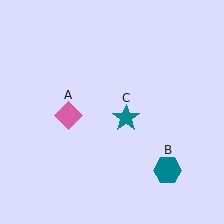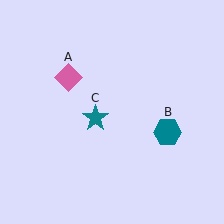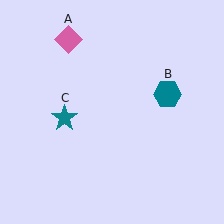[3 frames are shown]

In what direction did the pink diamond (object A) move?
The pink diamond (object A) moved up.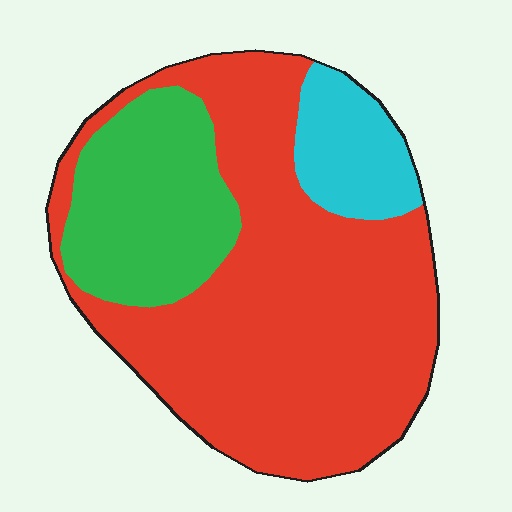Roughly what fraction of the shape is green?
Green takes up about one quarter (1/4) of the shape.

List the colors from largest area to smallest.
From largest to smallest: red, green, cyan.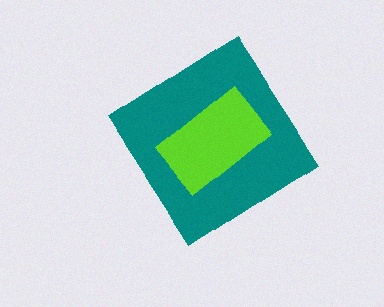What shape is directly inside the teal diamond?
The lime rectangle.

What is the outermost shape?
The teal diamond.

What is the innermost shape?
The lime rectangle.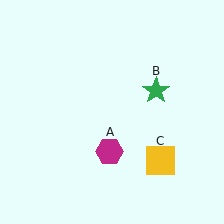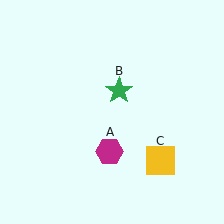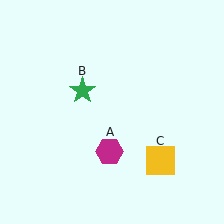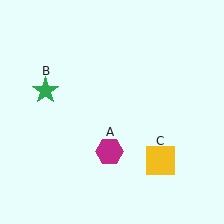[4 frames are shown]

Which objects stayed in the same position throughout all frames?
Magenta hexagon (object A) and yellow square (object C) remained stationary.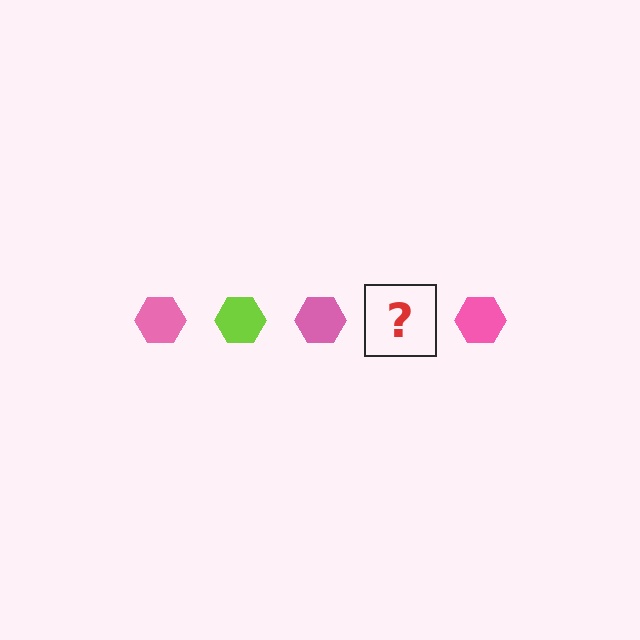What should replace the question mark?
The question mark should be replaced with a lime hexagon.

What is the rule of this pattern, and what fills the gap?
The rule is that the pattern cycles through pink, lime hexagons. The gap should be filled with a lime hexagon.